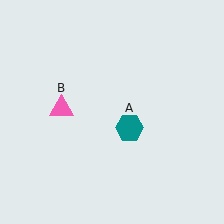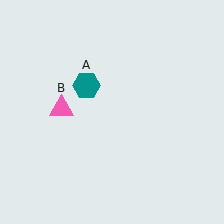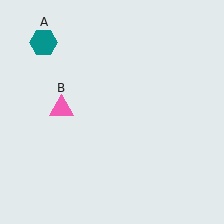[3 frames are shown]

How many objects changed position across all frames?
1 object changed position: teal hexagon (object A).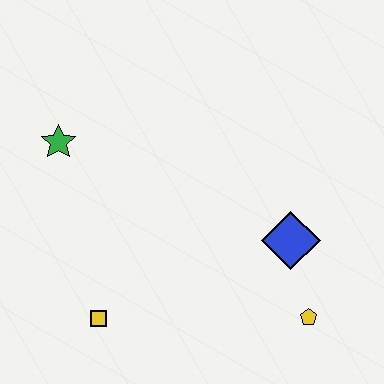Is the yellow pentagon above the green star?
No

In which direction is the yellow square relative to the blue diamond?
The yellow square is to the left of the blue diamond.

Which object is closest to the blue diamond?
The yellow pentagon is closest to the blue diamond.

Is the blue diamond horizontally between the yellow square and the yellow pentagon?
Yes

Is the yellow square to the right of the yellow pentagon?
No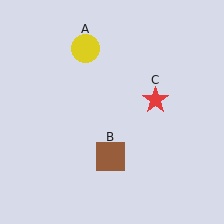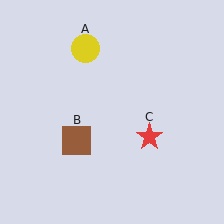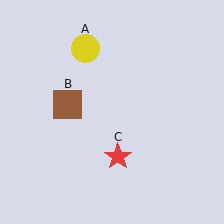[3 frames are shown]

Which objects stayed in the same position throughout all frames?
Yellow circle (object A) remained stationary.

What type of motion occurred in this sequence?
The brown square (object B), red star (object C) rotated clockwise around the center of the scene.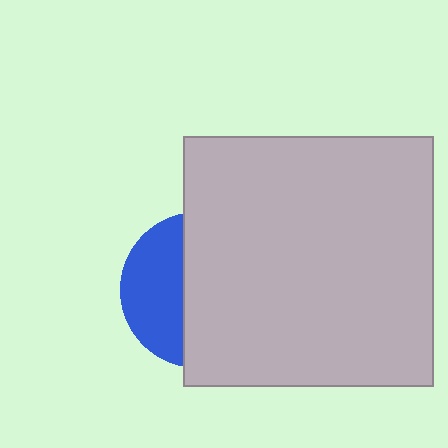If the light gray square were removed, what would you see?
You would see the complete blue circle.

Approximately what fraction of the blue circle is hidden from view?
Roughly 62% of the blue circle is hidden behind the light gray square.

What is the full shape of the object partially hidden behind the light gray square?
The partially hidden object is a blue circle.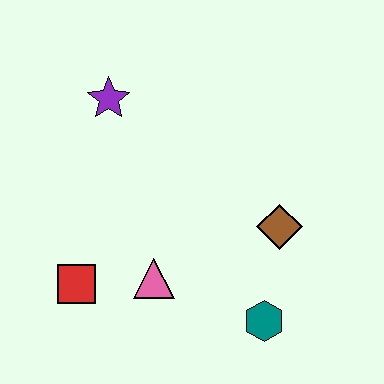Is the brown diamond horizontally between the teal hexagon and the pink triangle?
No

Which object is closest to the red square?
The pink triangle is closest to the red square.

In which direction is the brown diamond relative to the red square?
The brown diamond is to the right of the red square.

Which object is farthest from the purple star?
The teal hexagon is farthest from the purple star.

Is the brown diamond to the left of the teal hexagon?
No